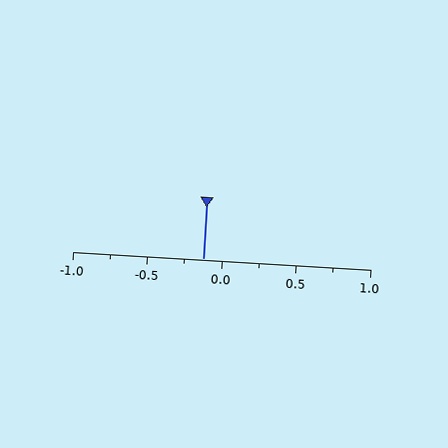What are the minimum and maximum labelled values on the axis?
The axis runs from -1.0 to 1.0.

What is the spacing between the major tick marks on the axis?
The major ticks are spaced 0.5 apart.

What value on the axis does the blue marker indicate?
The marker indicates approximately -0.12.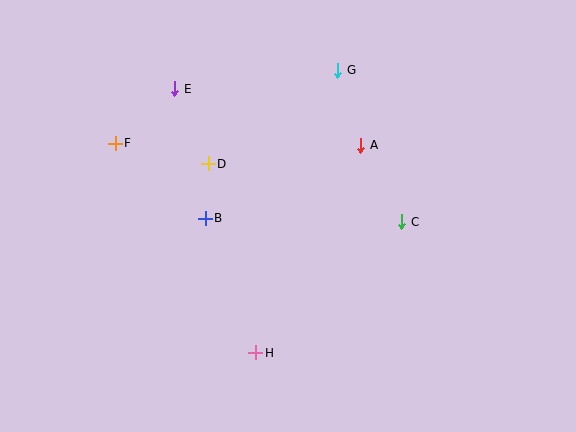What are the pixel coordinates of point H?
Point H is at (256, 353).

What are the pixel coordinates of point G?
Point G is at (338, 70).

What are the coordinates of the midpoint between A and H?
The midpoint between A and H is at (308, 249).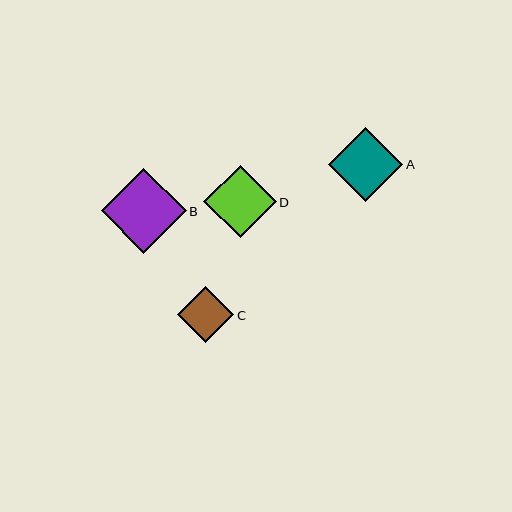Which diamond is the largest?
Diamond B is the largest with a size of approximately 85 pixels.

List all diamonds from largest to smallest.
From largest to smallest: B, A, D, C.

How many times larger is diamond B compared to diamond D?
Diamond B is approximately 1.2 times the size of diamond D.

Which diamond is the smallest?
Diamond C is the smallest with a size of approximately 56 pixels.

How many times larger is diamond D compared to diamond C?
Diamond D is approximately 1.3 times the size of diamond C.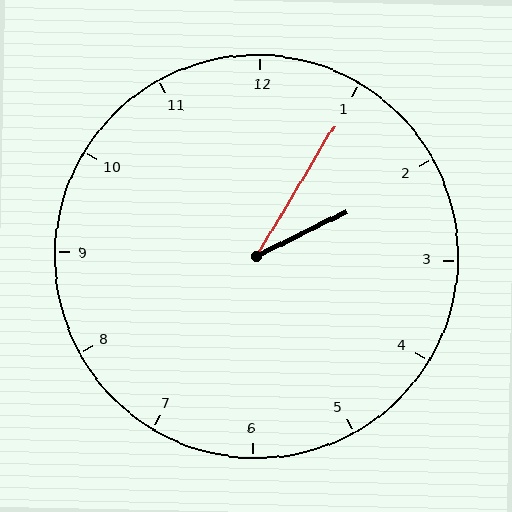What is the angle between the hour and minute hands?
Approximately 32 degrees.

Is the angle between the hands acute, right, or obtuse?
It is acute.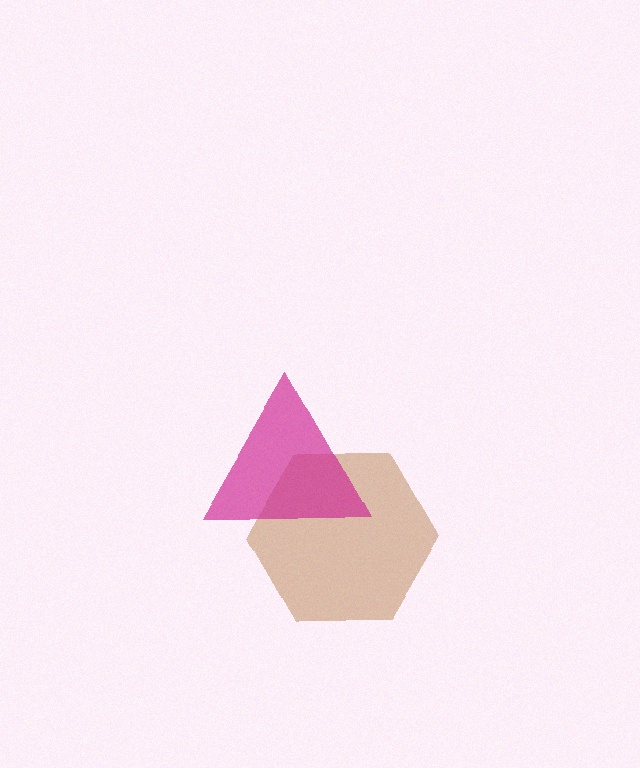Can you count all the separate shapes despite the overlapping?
Yes, there are 2 separate shapes.